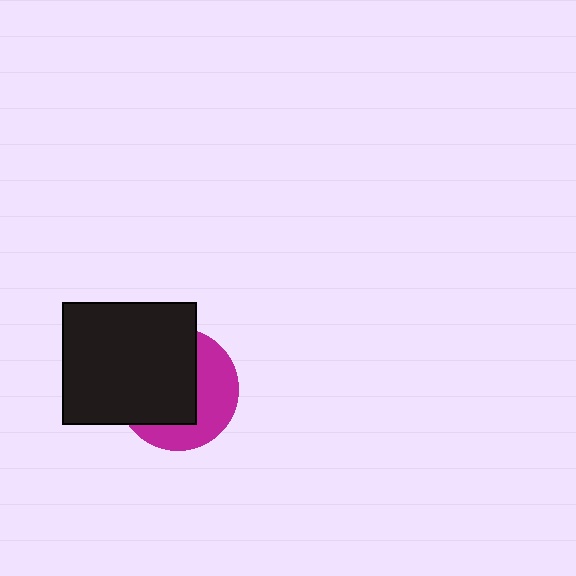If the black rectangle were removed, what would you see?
You would see the complete magenta circle.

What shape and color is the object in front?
The object in front is a black rectangle.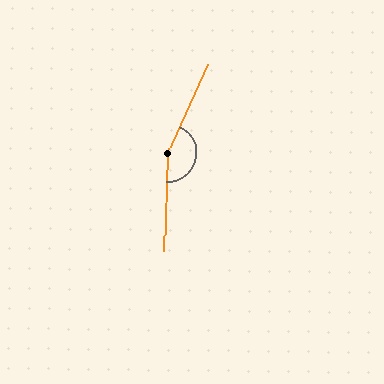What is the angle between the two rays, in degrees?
Approximately 158 degrees.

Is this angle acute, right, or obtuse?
It is obtuse.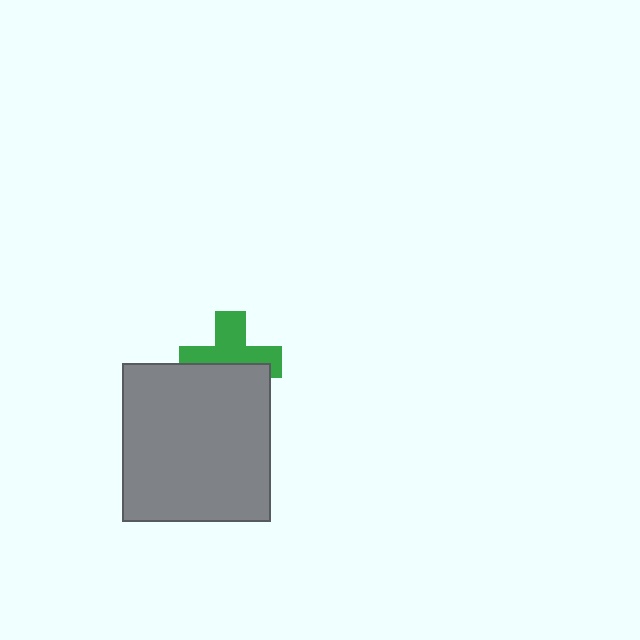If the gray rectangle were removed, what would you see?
You would see the complete green cross.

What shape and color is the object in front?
The object in front is a gray rectangle.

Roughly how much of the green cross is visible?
About half of it is visible (roughly 56%).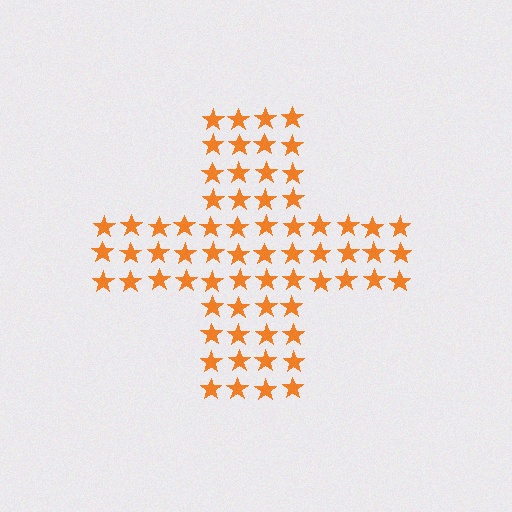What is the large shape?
The large shape is a cross.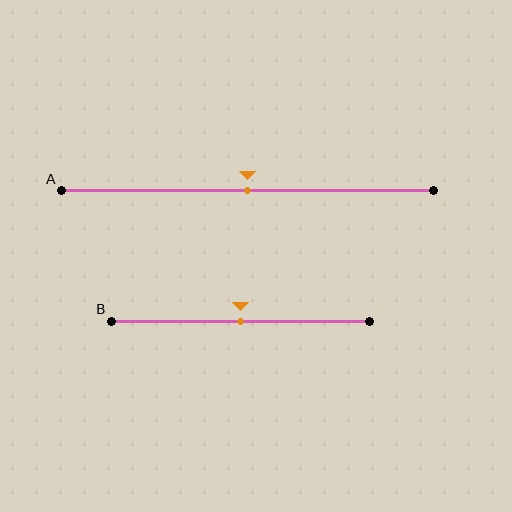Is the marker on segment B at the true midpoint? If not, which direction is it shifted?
Yes, the marker on segment B is at the true midpoint.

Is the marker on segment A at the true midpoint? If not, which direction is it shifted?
Yes, the marker on segment A is at the true midpoint.